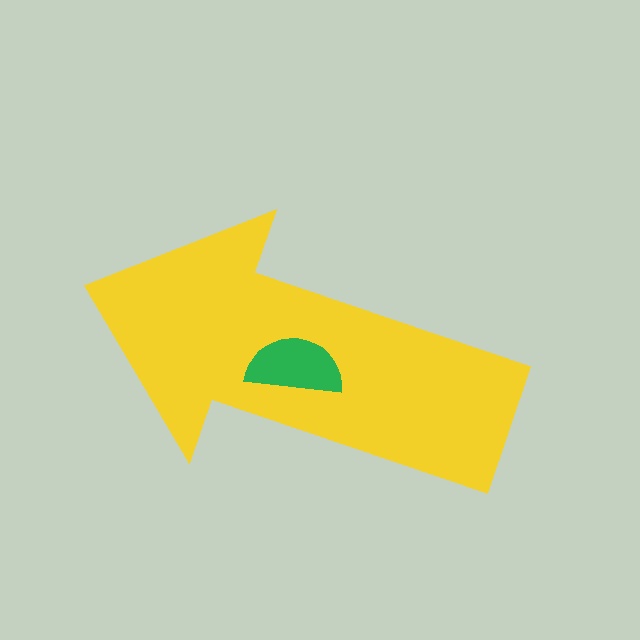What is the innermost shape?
The green semicircle.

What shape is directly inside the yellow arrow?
The green semicircle.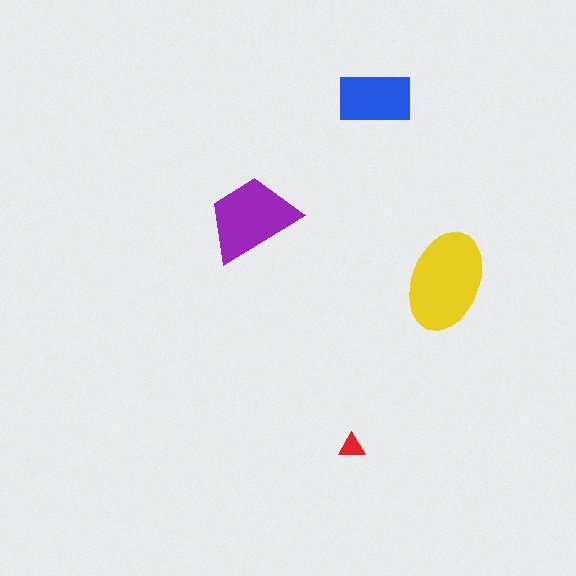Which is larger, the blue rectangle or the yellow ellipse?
The yellow ellipse.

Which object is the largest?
The yellow ellipse.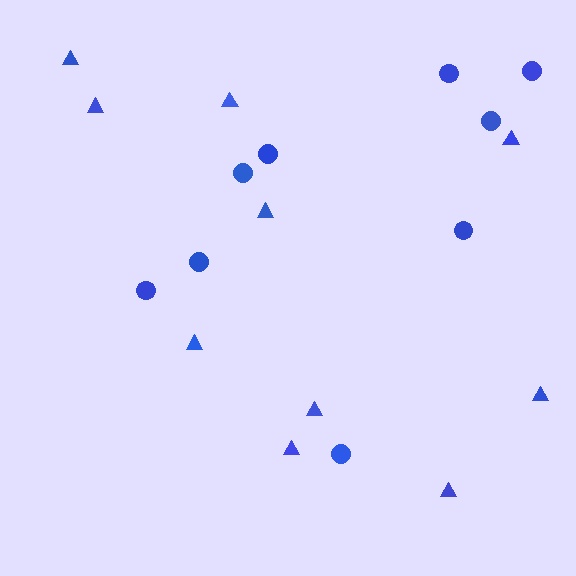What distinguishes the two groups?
There are 2 groups: one group of circles (9) and one group of triangles (10).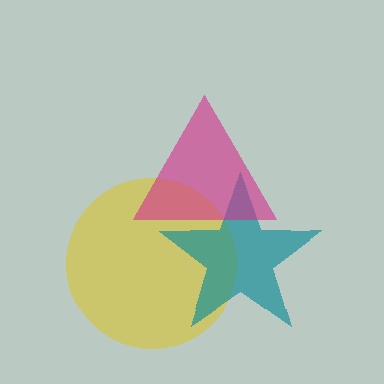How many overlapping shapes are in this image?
There are 3 overlapping shapes in the image.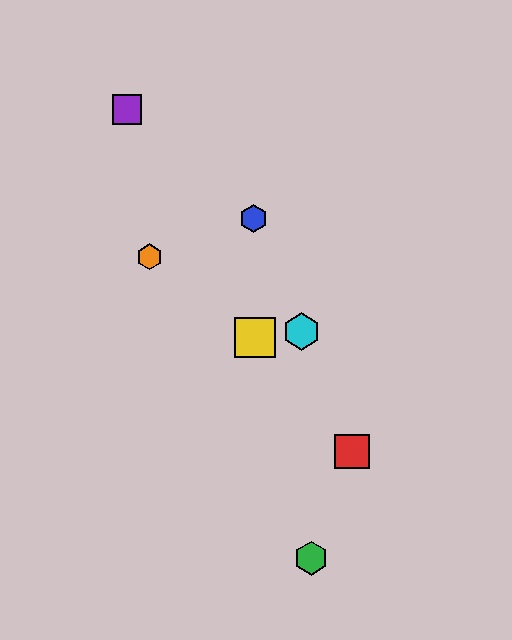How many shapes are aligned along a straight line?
3 shapes (the red square, the blue hexagon, the cyan hexagon) are aligned along a straight line.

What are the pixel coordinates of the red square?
The red square is at (352, 451).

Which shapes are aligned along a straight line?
The red square, the blue hexagon, the cyan hexagon are aligned along a straight line.